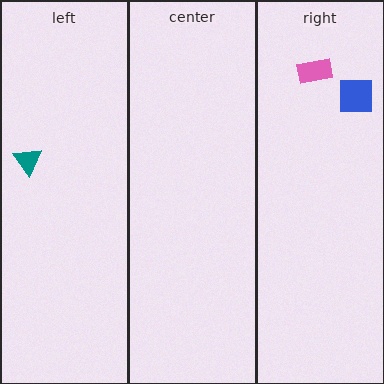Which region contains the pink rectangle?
The right region.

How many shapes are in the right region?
2.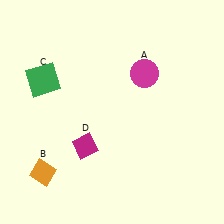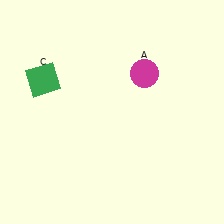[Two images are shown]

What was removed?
The magenta diamond (D), the orange diamond (B) were removed in Image 2.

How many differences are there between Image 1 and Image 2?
There are 2 differences between the two images.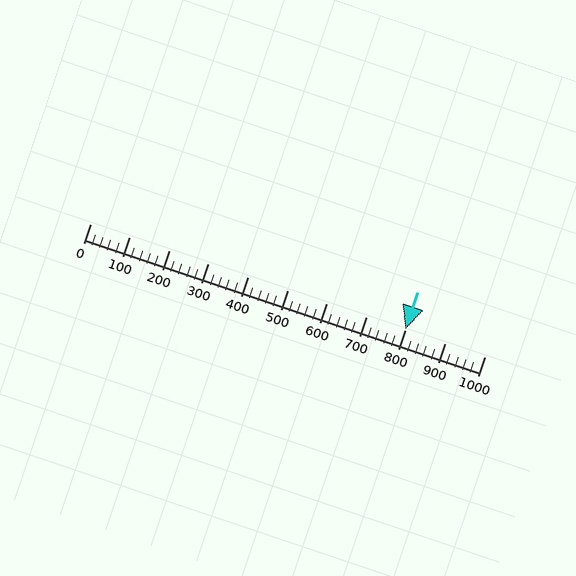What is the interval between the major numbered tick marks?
The major tick marks are spaced 100 units apart.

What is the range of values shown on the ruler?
The ruler shows values from 0 to 1000.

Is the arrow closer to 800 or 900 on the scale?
The arrow is closer to 800.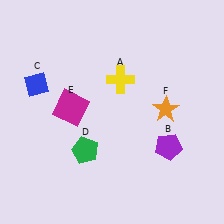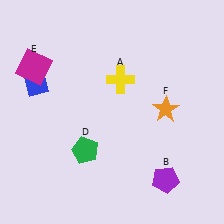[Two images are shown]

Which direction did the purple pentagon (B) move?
The purple pentagon (B) moved down.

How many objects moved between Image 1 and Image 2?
2 objects moved between the two images.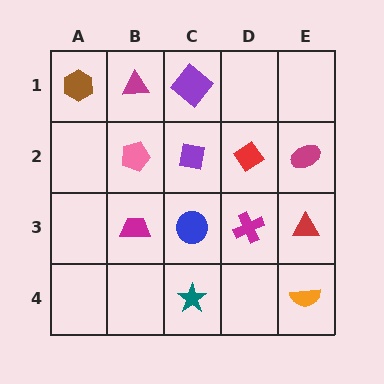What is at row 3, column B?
A magenta trapezoid.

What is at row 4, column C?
A teal star.